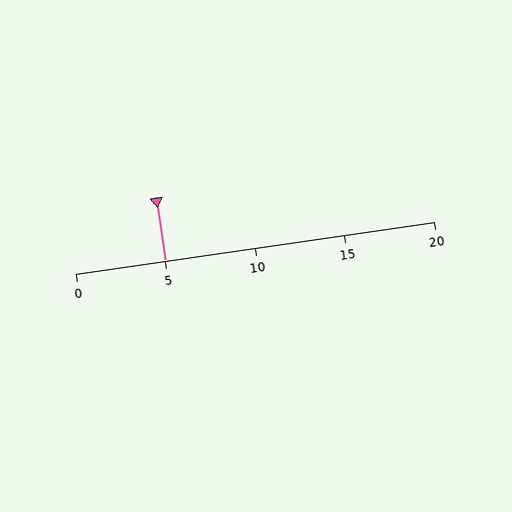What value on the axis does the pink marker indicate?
The marker indicates approximately 5.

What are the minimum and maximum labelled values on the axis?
The axis runs from 0 to 20.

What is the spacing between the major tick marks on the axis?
The major ticks are spaced 5 apart.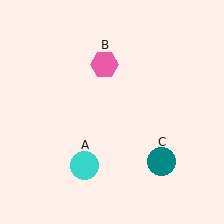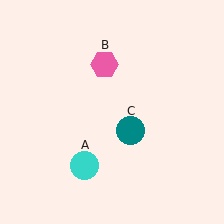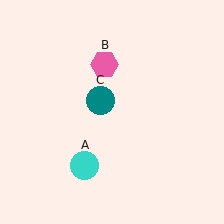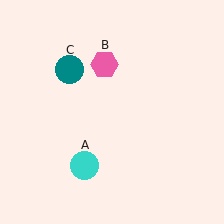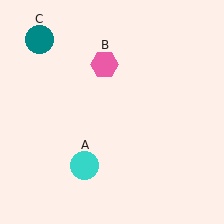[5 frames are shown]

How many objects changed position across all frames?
1 object changed position: teal circle (object C).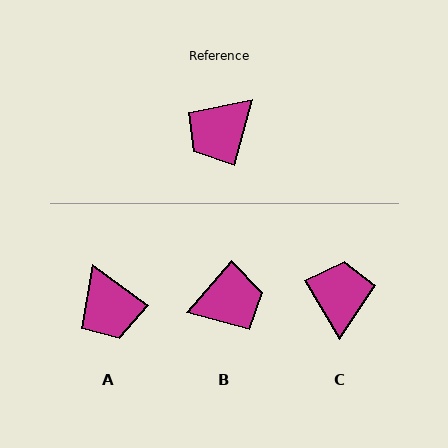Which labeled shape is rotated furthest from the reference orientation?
B, about 153 degrees away.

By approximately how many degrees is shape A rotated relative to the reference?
Approximately 68 degrees counter-clockwise.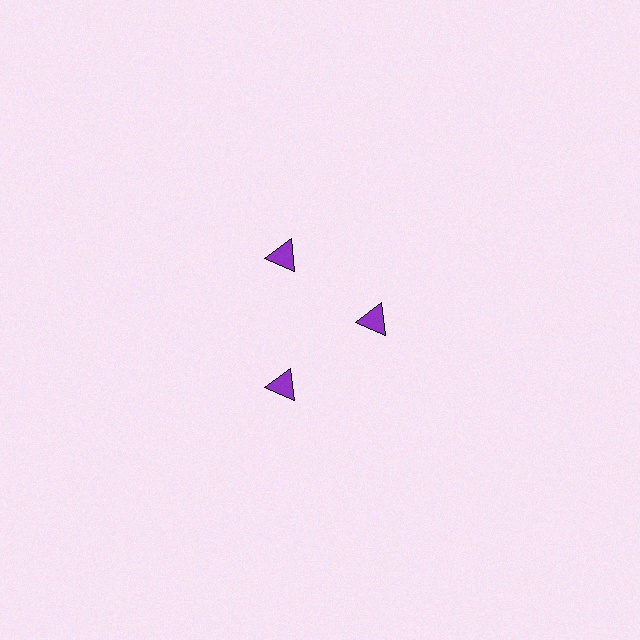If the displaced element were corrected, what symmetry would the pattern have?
It would have 3-fold rotational symmetry — the pattern would map onto itself every 120 degrees.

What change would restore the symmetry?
The symmetry would be restored by moving it outward, back onto the ring so that all 3 triangles sit at equal angles and equal distance from the center.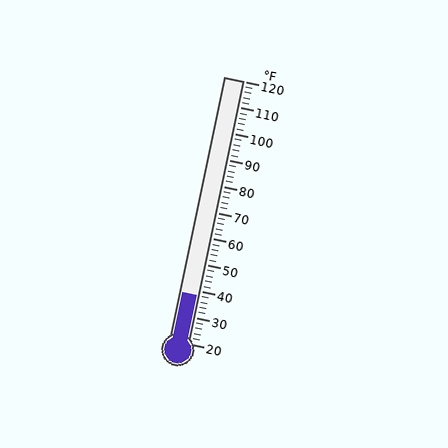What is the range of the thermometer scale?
The thermometer scale ranges from 20°F to 120°F.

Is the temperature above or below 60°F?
The temperature is below 60°F.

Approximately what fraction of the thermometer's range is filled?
The thermometer is filled to approximately 20% of its range.